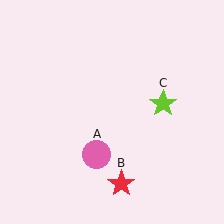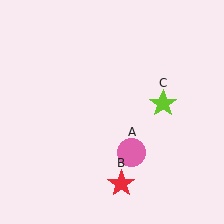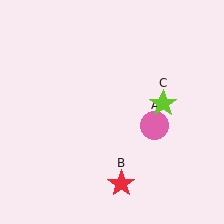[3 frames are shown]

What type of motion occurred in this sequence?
The pink circle (object A) rotated counterclockwise around the center of the scene.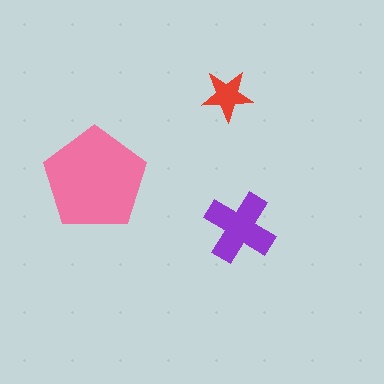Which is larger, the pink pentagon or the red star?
The pink pentagon.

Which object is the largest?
The pink pentagon.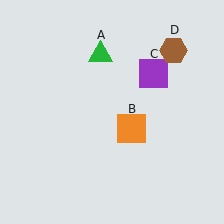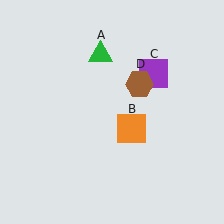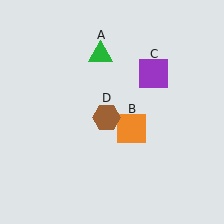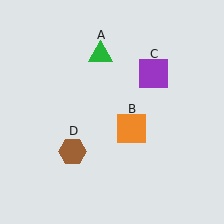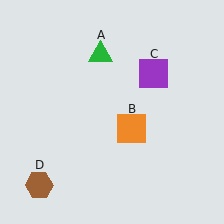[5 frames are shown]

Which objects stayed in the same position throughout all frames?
Green triangle (object A) and orange square (object B) and purple square (object C) remained stationary.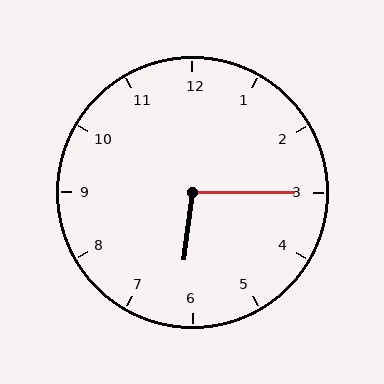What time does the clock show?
6:15.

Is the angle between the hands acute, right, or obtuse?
It is obtuse.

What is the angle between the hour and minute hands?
Approximately 98 degrees.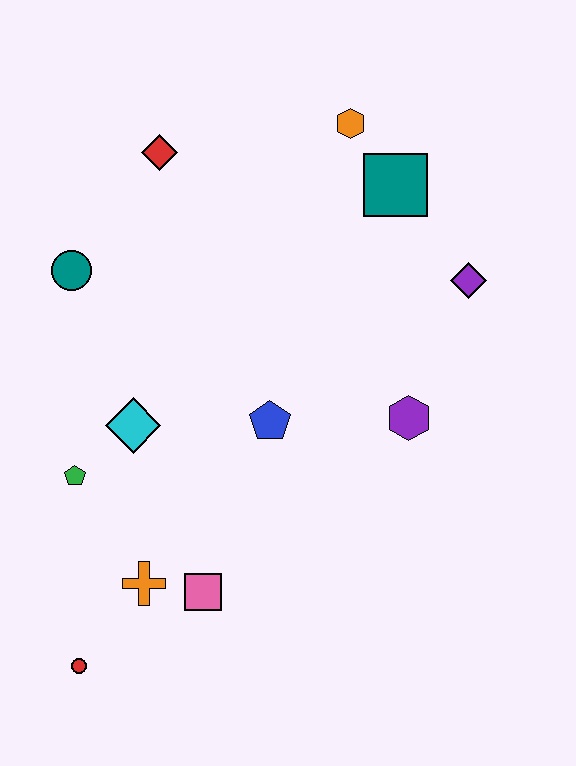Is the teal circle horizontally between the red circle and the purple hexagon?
No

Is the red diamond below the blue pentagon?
No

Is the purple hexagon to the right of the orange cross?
Yes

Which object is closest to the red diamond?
The teal circle is closest to the red diamond.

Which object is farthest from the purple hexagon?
The red circle is farthest from the purple hexagon.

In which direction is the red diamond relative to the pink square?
The red diamond is above the pink square.